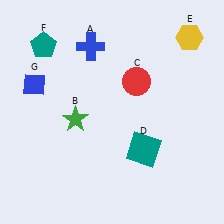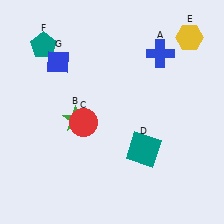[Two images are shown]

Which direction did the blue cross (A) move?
The blue cross (A) moved right.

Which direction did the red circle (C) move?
The red circle (C) moved left.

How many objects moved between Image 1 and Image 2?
3 objects moved between the two images.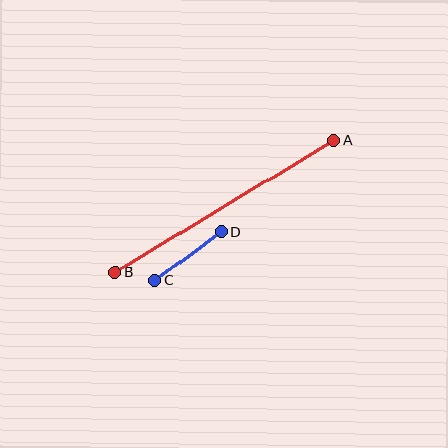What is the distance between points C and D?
The distance is approximately 82 pixels.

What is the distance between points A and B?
The distance is approximately 255 pixels.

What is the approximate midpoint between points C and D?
The midpoint is at approximately (188, 256) pixels.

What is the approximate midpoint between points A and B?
The midpoint is at approximately (224, 206) pixels.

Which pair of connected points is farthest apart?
Points A and B are farthest apart.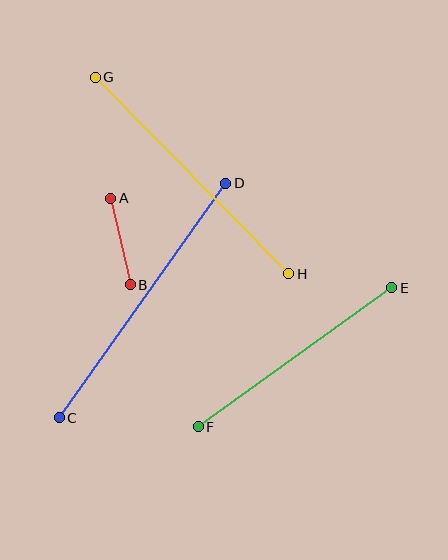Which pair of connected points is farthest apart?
Points C and D are farthest apart.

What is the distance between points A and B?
The distance is approximately 89 pixels.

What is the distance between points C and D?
The distance is approximately 287 pixels.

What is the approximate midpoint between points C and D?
The midpoint is at approximately (143, 300) pixels.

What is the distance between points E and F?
The distance is approximately 239 pixels.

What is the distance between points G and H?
The distance is approximately 276 pixels.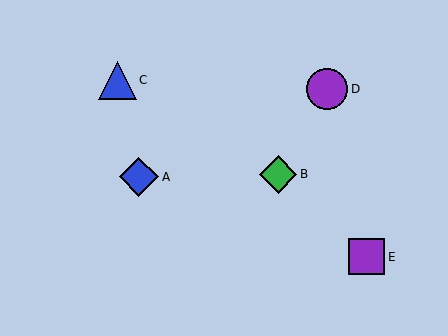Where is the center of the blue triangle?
The center of the blue triangle is at (117, 80).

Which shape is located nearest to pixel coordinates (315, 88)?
The purple circle (labeled D) at (327, 89) is nearest to that location.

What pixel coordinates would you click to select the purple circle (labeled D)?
Click at (327, 89) to select the purple circle D.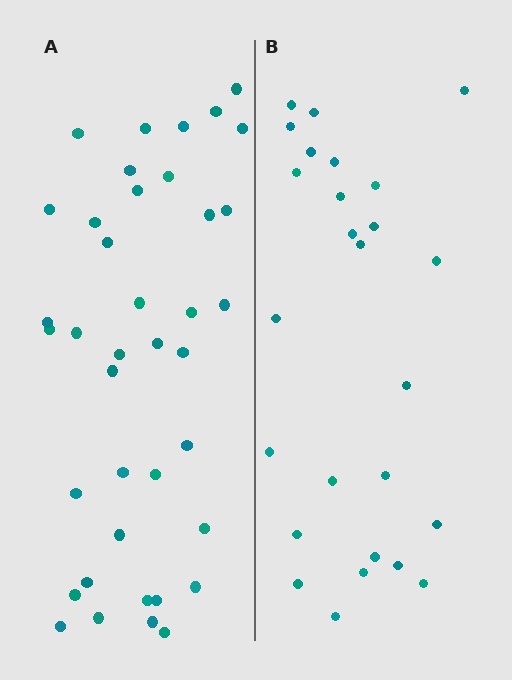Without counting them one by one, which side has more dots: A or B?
Region A (the left region) has more dots.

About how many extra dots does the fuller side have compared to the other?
Region A has approximately 15 more dots than region B.